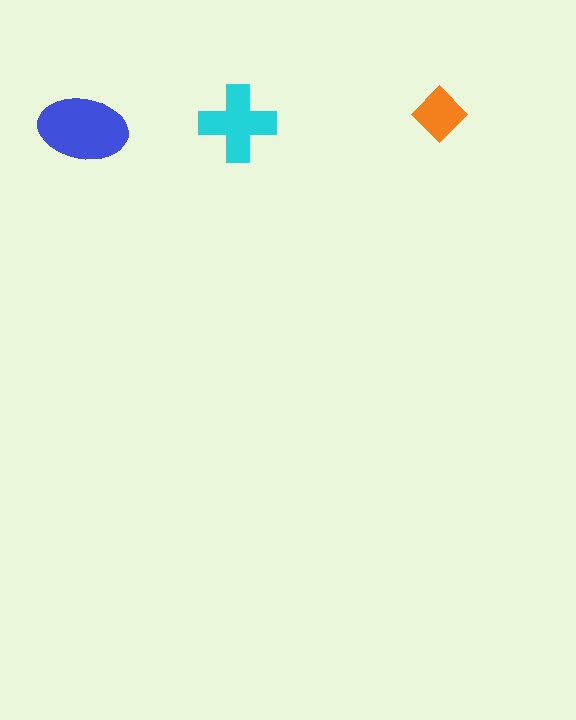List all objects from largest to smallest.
The blue ellipse, the cyan cross, the orange diamond.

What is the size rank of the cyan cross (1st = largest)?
2nd.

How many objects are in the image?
There are 3 objects in the image.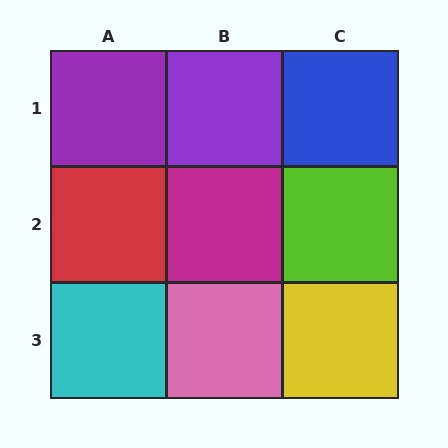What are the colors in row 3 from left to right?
Cyan, pink, yellow.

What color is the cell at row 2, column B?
Magenta.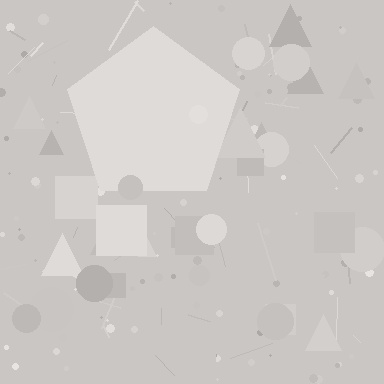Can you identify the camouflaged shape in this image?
The camouflaged shape is a pentagon.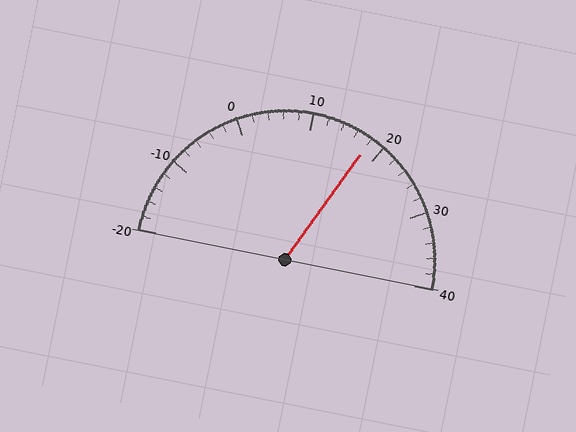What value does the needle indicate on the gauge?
The needle indicates approximately 18.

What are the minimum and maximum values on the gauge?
The gauge ranges from -20 to 40.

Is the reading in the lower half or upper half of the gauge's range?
The reading is in the upper half of the range (-20 to 40).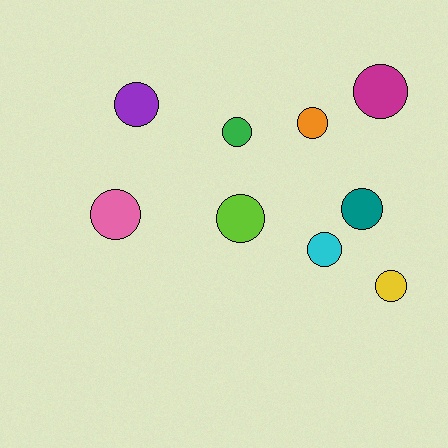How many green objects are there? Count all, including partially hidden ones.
There is 1 green object.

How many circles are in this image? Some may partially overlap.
There are 9 circles.